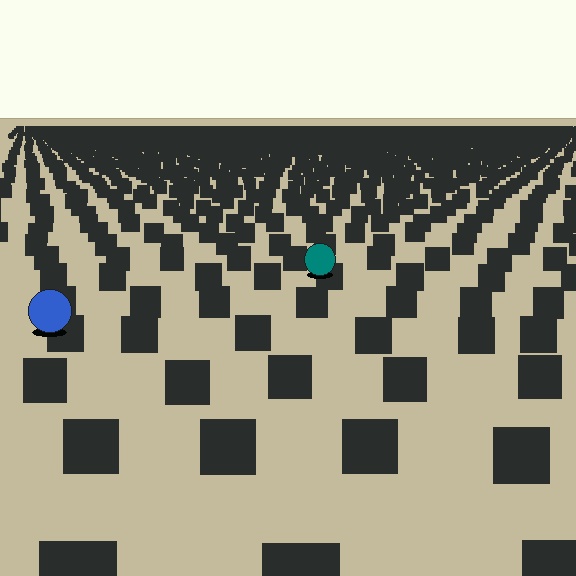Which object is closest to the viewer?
The blue circle is closest. The texture marks near it are larger and more spread out.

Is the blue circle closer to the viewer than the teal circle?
Yes. The blue circle is closer — you can tell from the texture gradient: the ground texture is coarser near it.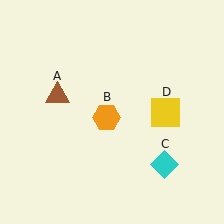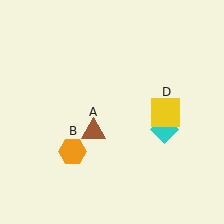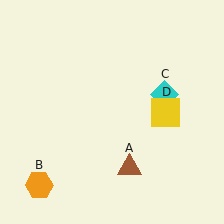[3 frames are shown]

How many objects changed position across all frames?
3 objects changed position: brown triangle (object A), orange hexagon (object B), cyan diamond (object C).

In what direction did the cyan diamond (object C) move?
The cyan diamond (object C) moved up.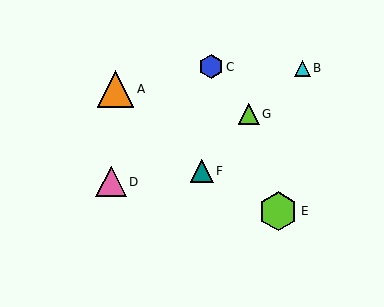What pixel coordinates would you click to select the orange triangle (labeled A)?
Click at (116, 89) to select the orange triangle A.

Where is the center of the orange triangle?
The center of the orange triangle is at (116, 89).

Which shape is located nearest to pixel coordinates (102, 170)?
The pink triangle (labeled D) at (111, 182) is nearest to that location.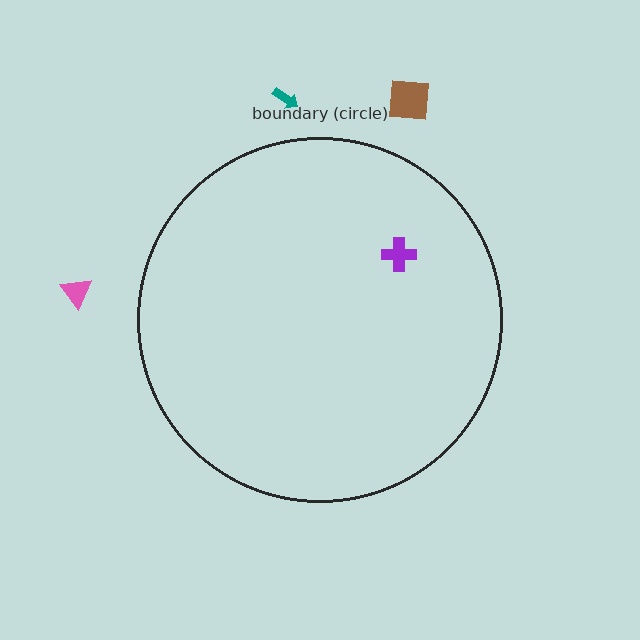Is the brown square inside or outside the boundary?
Outside.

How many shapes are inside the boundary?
1 inside, 3 outside.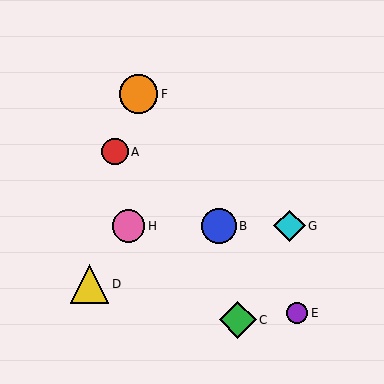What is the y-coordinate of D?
Object D is at y≈284.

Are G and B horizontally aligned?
Yes, both are at y≈226.